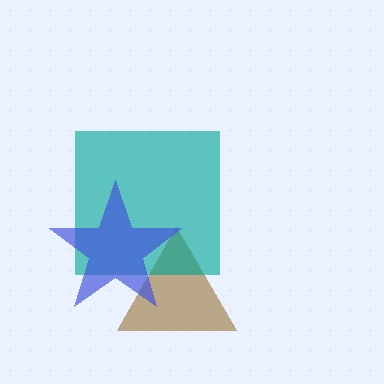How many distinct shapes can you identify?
There are 3 distinct shapes: a brown triangle, a teal square, a blue star.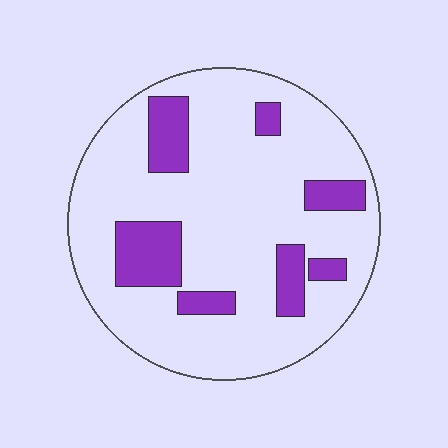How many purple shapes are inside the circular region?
7.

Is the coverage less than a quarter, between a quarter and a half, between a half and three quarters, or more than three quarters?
Less than a quarter.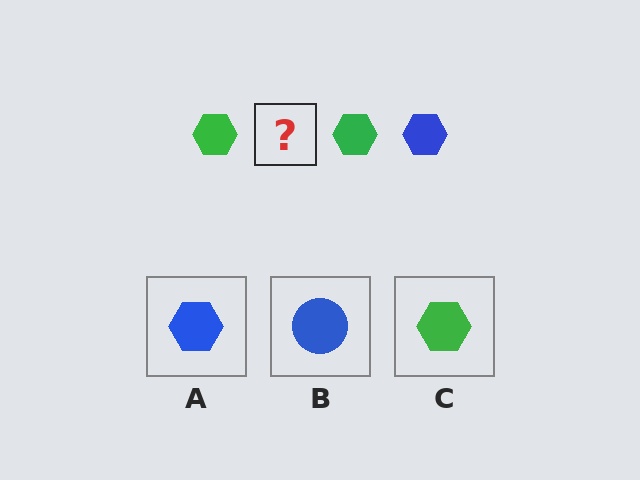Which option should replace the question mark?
Option A.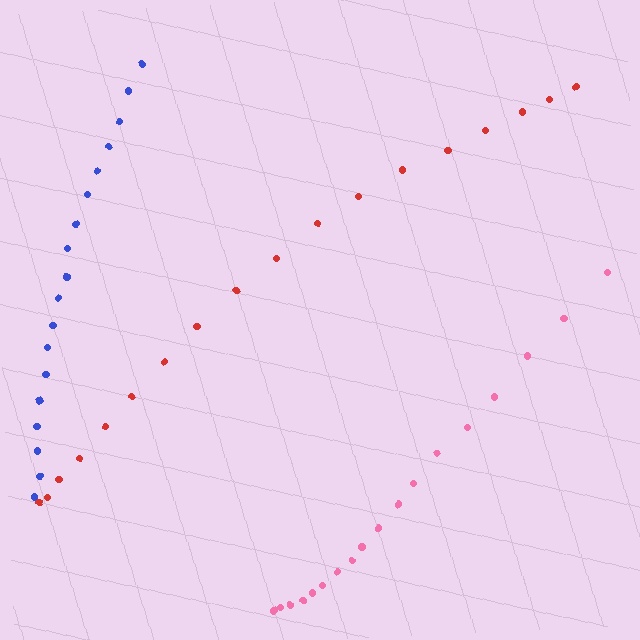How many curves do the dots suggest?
There are 3 distinct paths.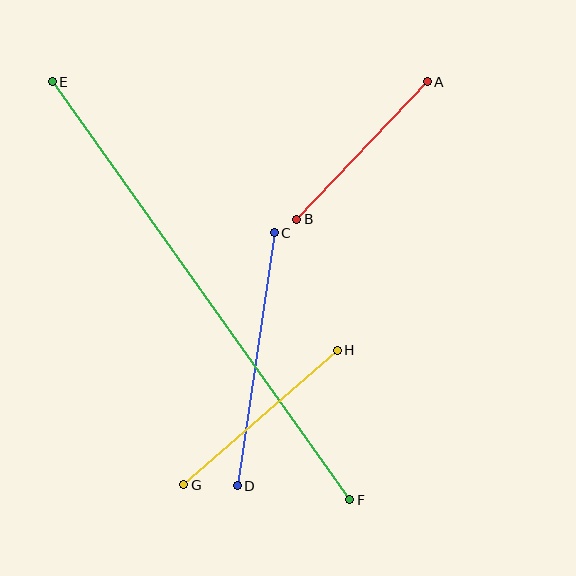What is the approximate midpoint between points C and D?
The midpoint is at approximately (256, 359) pixels.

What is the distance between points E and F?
The distance is approximately 513 pixels.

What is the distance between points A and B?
The distance is approximately 190 pixels.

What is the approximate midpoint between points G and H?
The midpoint is at approximately (260, 418) pixels.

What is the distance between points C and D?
The distance is approximately 255 pixels.